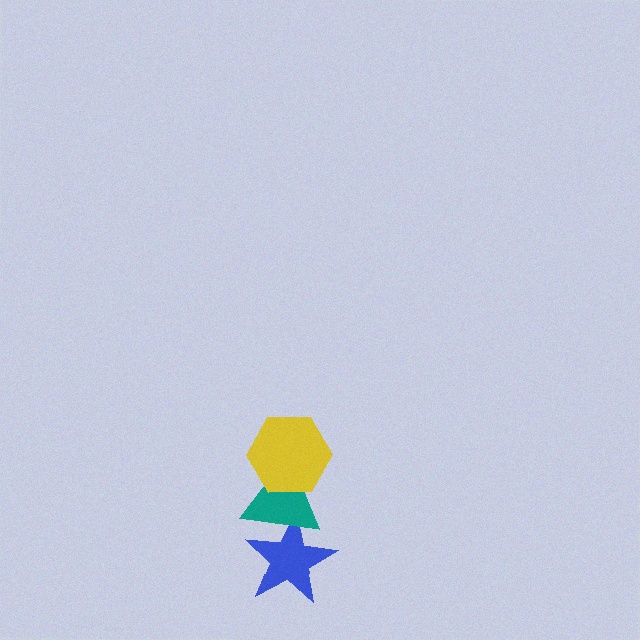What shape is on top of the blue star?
The teal triangle is on top of the blue star.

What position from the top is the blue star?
The blue star is 3rd from the top.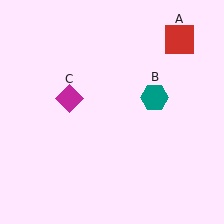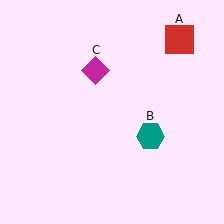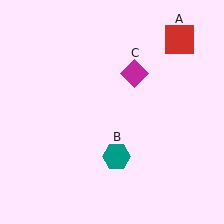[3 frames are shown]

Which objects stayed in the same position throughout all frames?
Red square (object A) remained stationary.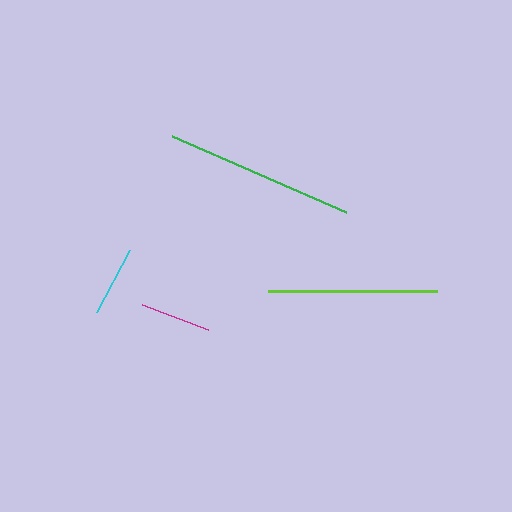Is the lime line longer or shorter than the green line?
The green line is longer than the lime line.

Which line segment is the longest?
The green line is the longest at approximately 190 pixels.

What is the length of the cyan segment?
The cyan segment is approximately 71 pixels long.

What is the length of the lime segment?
The lime segment is approximately 169 pixels long.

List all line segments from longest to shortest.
From longest to shortest: green, lime, cyan, magenta.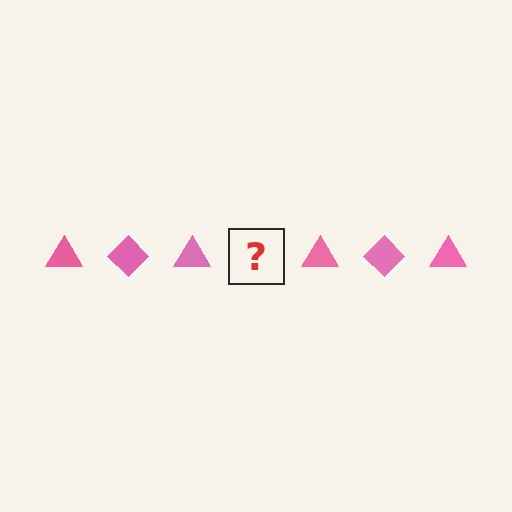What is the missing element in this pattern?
The missing element is a pink diamond.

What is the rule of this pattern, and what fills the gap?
The rule is that the pattern cycles through triangle, diamond shapes in pink. The gap should be filled with a pink diamond.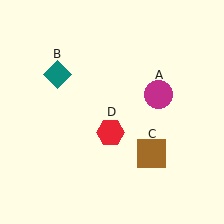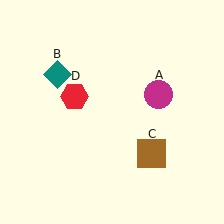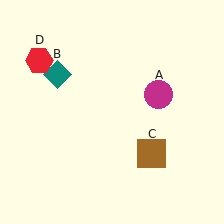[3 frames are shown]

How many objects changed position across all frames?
1 object changed position: red hexagon (object D).